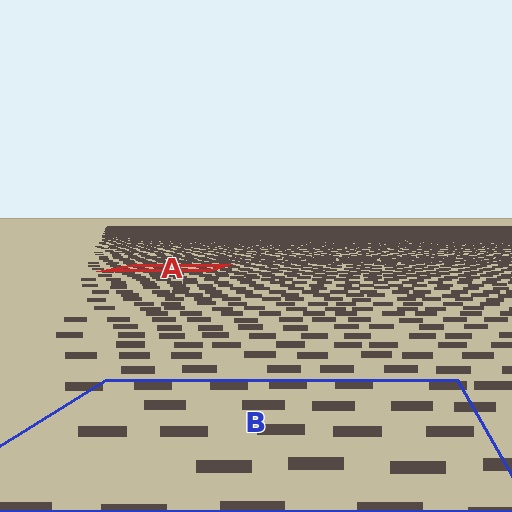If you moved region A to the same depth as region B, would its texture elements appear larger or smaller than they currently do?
They would appear larger. At a closer depth, the same texture elements are projected at a bigger on-screen size.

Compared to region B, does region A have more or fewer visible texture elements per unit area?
Region A has more texture elements per unit area — they are packed more densely because it is farther away.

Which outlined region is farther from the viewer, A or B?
Region A is farther from the viewer — the texture elements inside it appear smaller and more densely packed.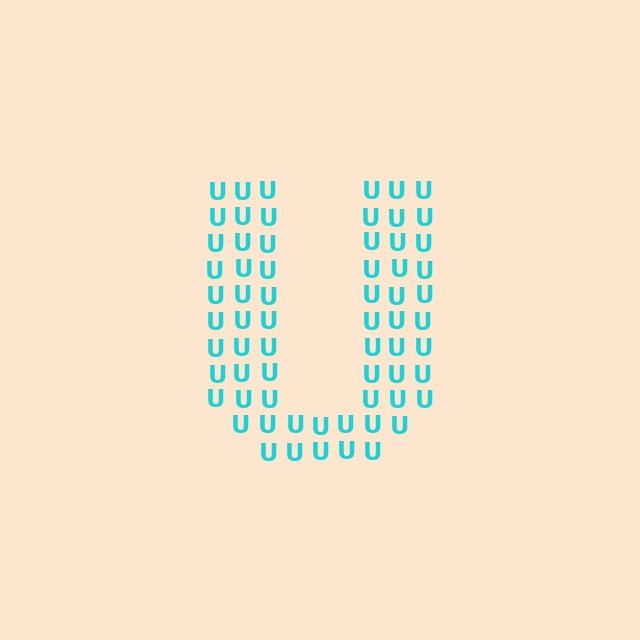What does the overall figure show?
The overall figure shows the letter U.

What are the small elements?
The small elements are letter U's.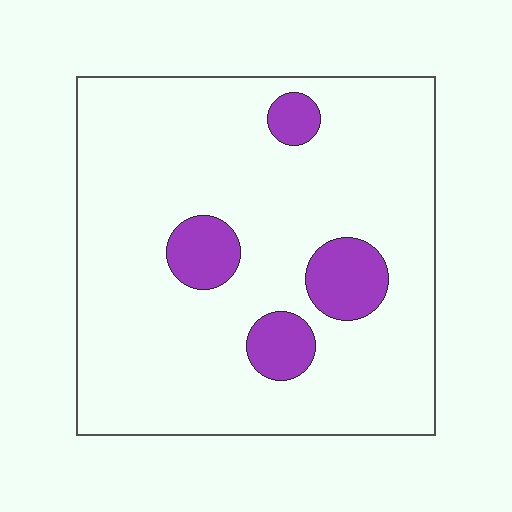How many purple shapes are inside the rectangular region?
4.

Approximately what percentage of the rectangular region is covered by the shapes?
Approximately 10%.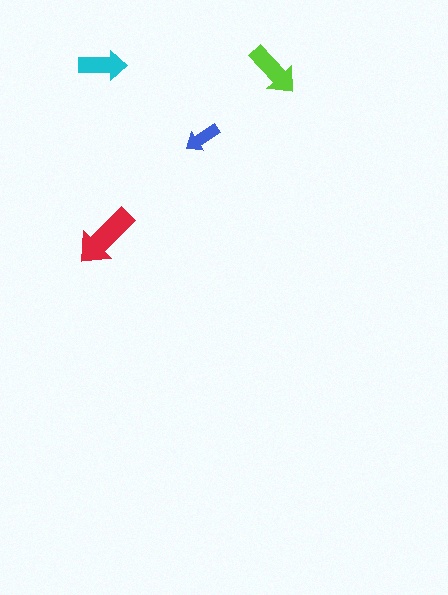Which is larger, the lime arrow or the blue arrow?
The lime one.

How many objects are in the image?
There are 4 objects in the image.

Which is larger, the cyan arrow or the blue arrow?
The cyan one.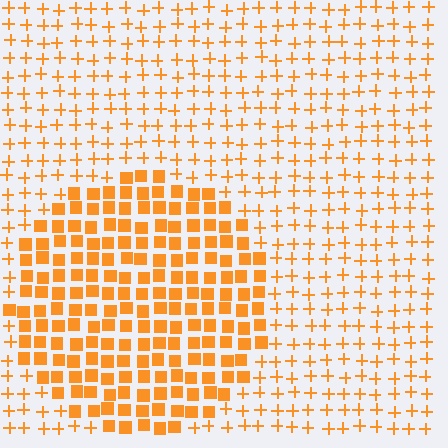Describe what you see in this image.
The image is filled with small orange elements arranged in a uniform grid. A circle-shaped region contains squares, while the surrounding area contains plus signs. The boundary is defined purely by the change in element shape.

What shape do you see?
I see a circle.